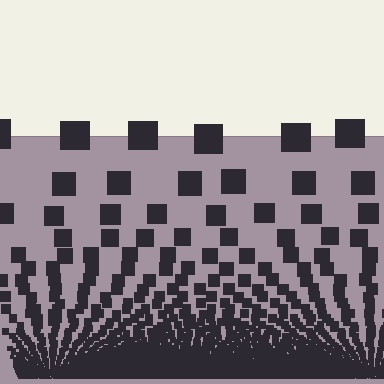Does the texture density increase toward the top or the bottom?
Density increases toward the bottom.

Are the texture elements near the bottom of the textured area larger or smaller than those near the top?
Smaller. The gradient is inverted — elements near the bottom are smaller and denser.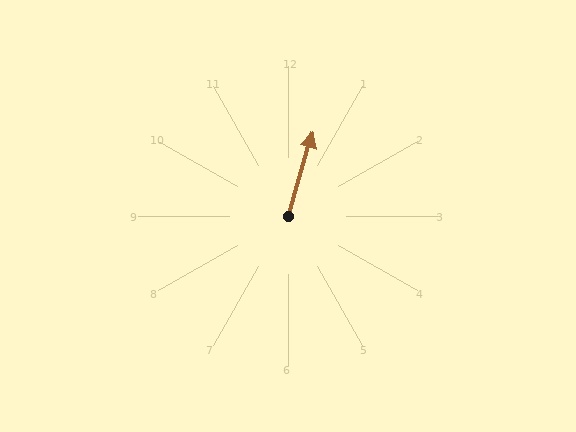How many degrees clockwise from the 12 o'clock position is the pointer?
Approximately 16 degrees.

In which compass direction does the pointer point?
North.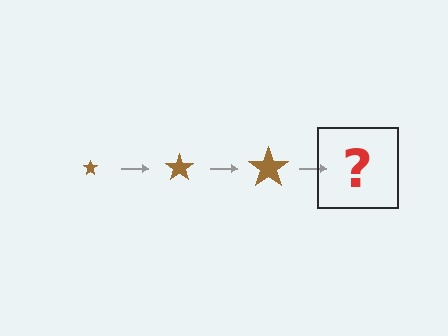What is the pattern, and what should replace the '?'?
The pattern is that the star gets progressively larger each step. The '?' should be a brown star, larger than the previous one.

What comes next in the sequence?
The next element should be a brown star, larger than the previous one.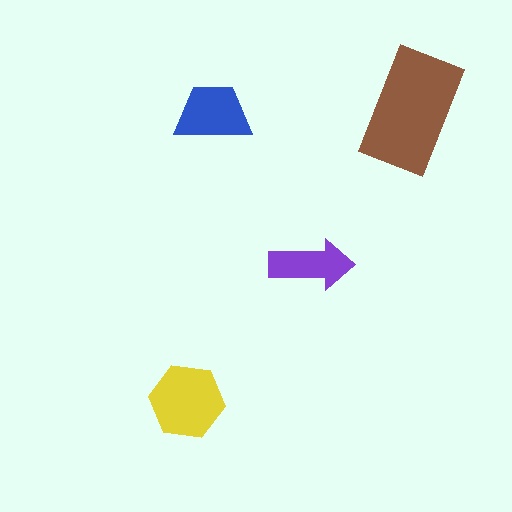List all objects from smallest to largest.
The purple arrow, the blue trapezoid, the yellow hexagon, the brown rectangle.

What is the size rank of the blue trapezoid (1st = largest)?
3rd.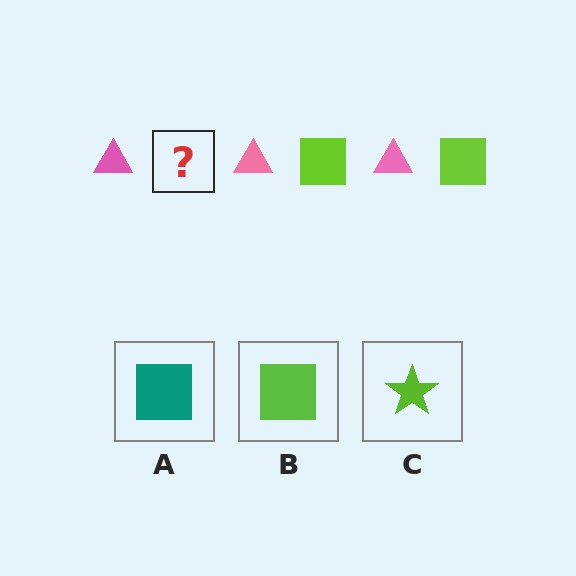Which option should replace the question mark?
Option B.